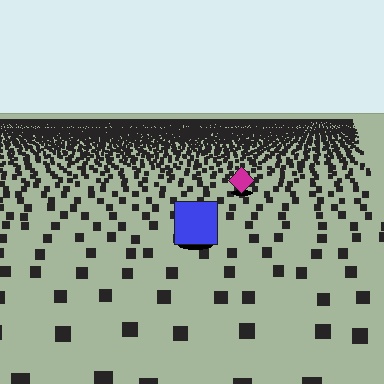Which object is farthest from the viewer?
The magenta diamond is farthest from the viewer. It appears smaller and the ground texture around it is denser.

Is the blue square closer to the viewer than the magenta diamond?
Yes. The blue square is closer — you can tell from the texture gradient: the ground texture is coarser near it.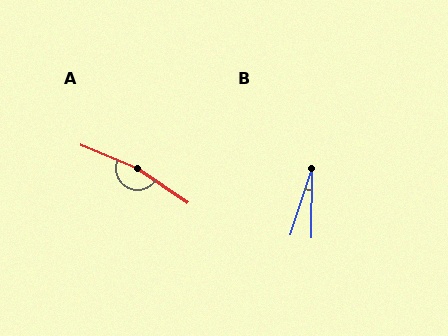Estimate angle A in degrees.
Approximately 168 degrees.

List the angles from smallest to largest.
B (17°), A (168°).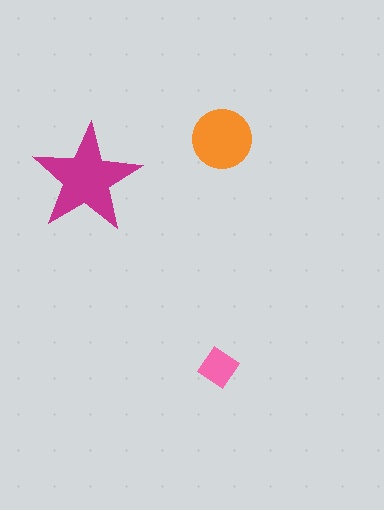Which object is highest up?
The orange circle is topmost.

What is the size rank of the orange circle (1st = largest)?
2nd.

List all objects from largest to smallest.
The magenta star, the orange circle, the pink diamond.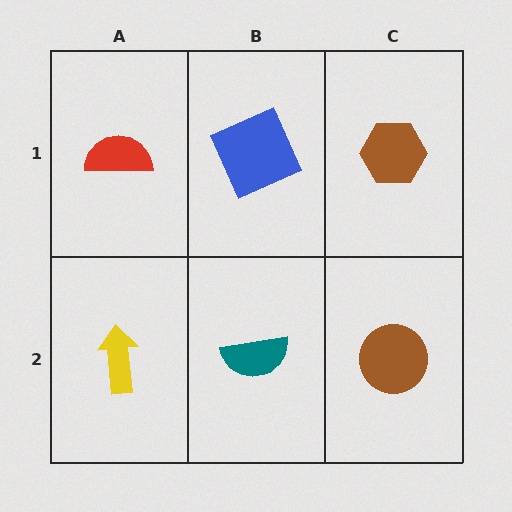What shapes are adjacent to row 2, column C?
A brown hexagon (row 1, column C), a teal semicircle (row 2, column B).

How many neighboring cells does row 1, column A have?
2.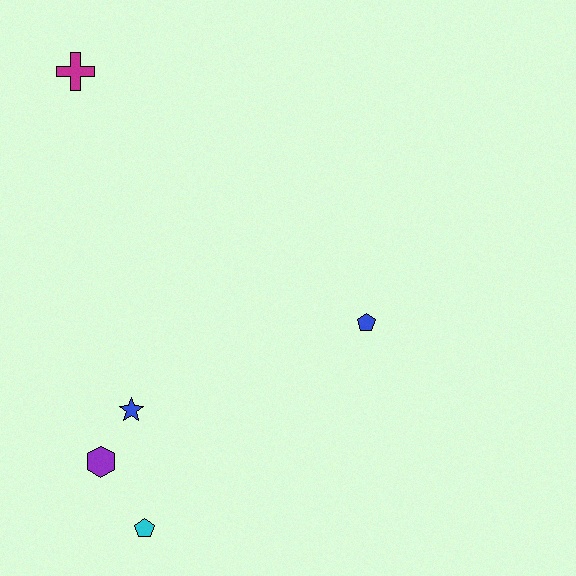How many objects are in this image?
There are 5 objects.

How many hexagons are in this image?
There is 1 hexagon.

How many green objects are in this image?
There are no green objects.